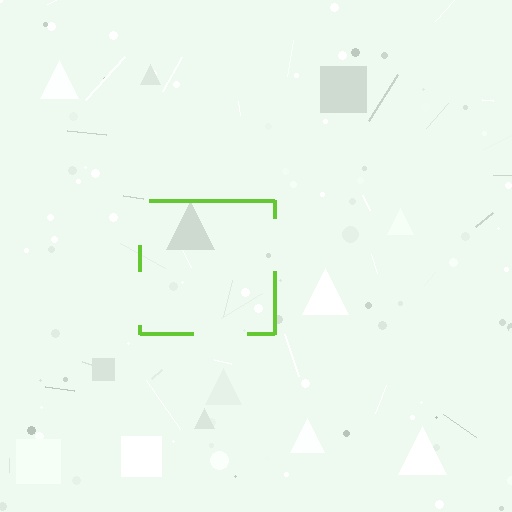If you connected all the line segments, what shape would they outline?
They would outline a square.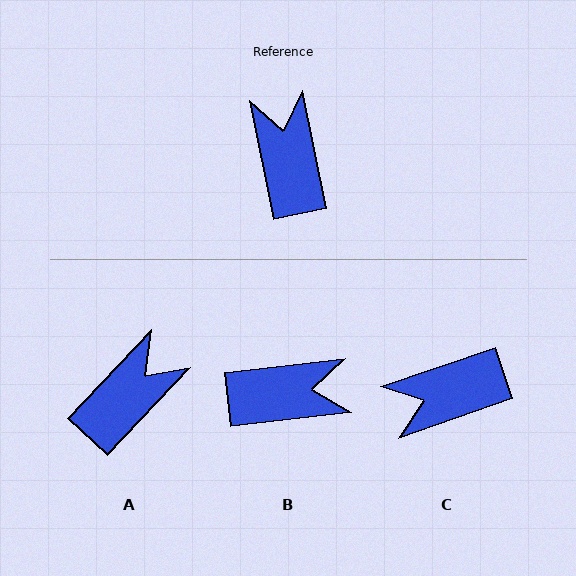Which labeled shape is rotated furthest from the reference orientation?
C, about 98 degrees away.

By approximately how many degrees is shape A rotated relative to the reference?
Approximately 55 degrees clockwise.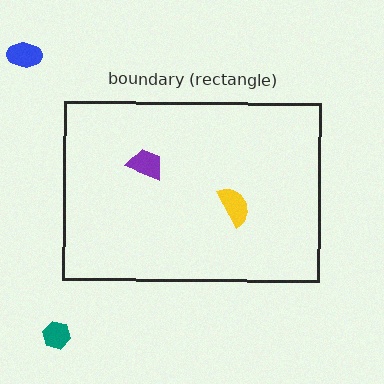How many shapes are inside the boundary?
2 inside, 2 outside.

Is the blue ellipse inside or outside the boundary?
Outside.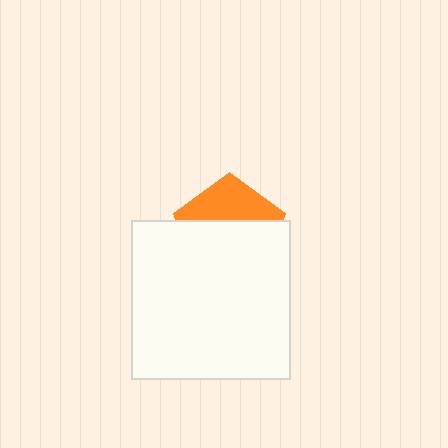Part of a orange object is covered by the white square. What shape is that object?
It is a pentagon.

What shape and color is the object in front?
The object in front is a white square.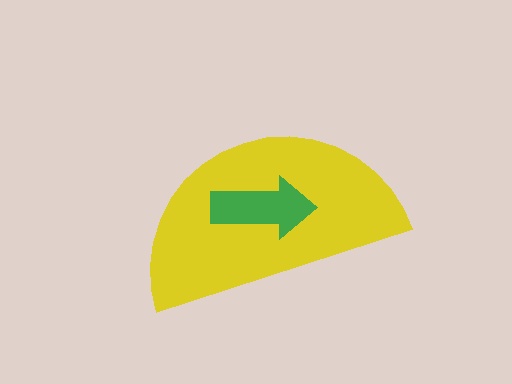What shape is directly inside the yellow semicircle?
The green arrow.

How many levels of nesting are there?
2.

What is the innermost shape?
The green arrow.